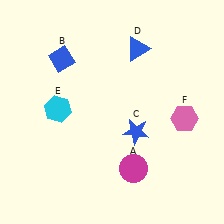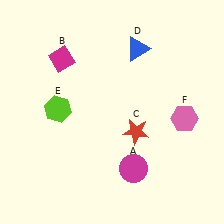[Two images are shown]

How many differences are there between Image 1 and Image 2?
There are 3 differences between the two images.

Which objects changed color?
B changed from blue to magenta. C changed from blue to red. E changed from cyan to lime.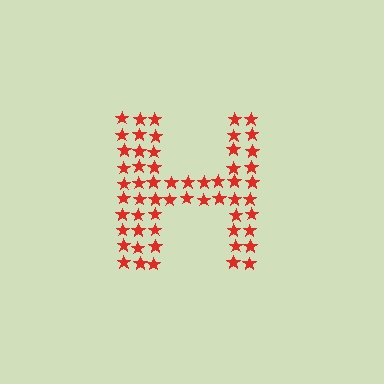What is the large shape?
The large shape is the letter H.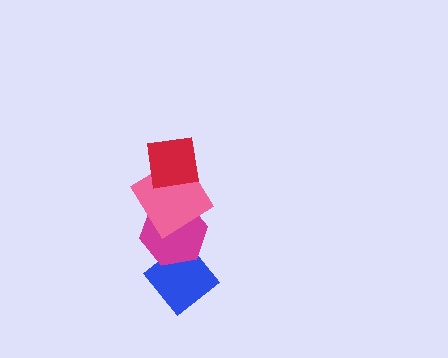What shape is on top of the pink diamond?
The red square is on top of the pink diamond.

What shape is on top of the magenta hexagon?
The pink diamond is on top of the magenta hexagon.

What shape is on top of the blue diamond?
The magenta hexagon is on top of the blue diamond.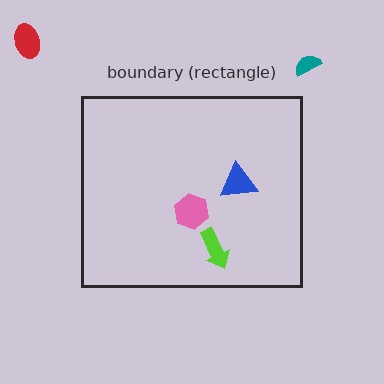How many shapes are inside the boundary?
3 inside, 2 outside.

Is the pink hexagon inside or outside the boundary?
Inside.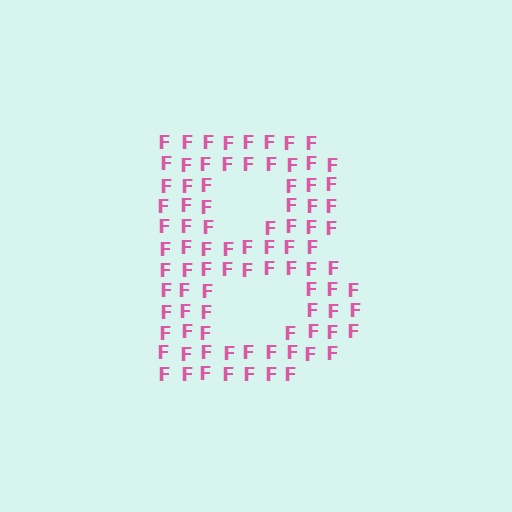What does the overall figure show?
The overall figure shows the letter B.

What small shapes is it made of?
It is made of small letter F's.